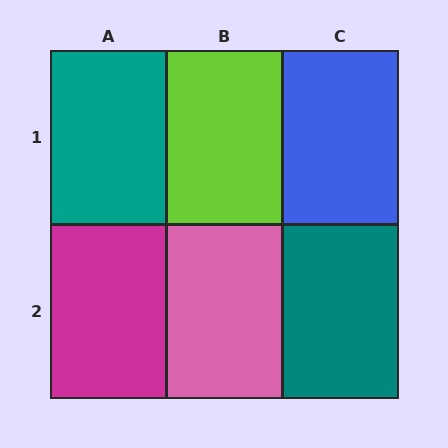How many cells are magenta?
1 cell is magenta.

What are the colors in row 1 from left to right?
Teal, lime, blue.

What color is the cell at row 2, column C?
Teal.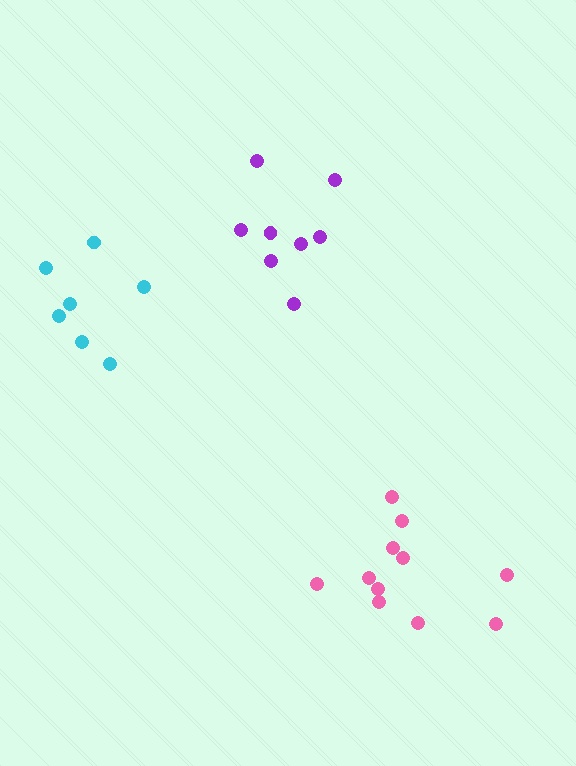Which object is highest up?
The purple cluster is topmost.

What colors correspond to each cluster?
The clusters are colored: purple, pink, cyan.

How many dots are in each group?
Group 1: 8 dots, Group 2: 11 dots, Group 3: 7 dots (26 total).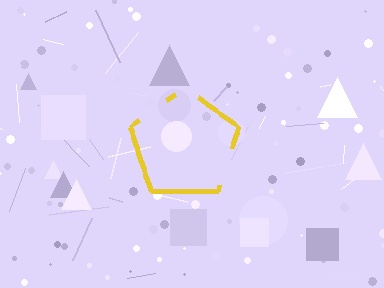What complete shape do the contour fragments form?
The contour fragments form a pentagon.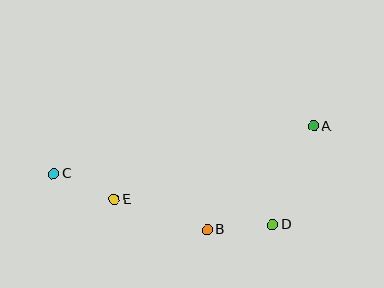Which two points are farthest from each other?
Points A and C are farthest from each other.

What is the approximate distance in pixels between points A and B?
The distance between A and B is approximately 148 pixels.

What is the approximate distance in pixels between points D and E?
The distance between D and E is approximately 160 pixels.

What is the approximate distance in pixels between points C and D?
The distance between C and D is approximately 224 pixels.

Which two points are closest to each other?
Points C and E are closest to each other.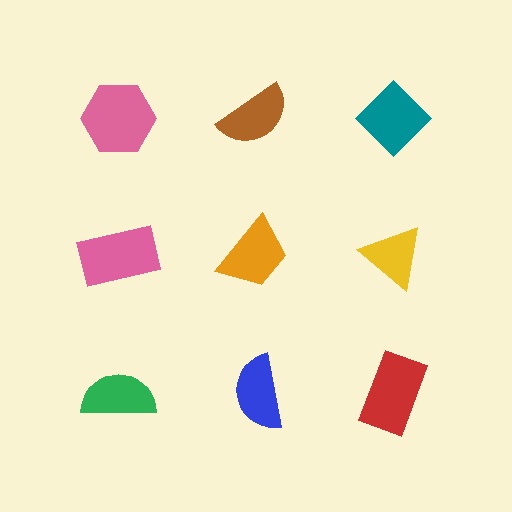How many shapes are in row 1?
3 shapes.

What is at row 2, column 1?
A pink rectangle.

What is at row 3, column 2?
A blue semicircle.